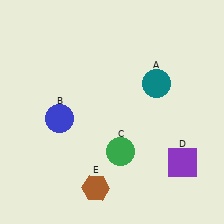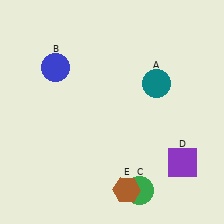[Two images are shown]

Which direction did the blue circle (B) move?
The blue circle (B) moved up.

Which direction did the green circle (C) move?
The green circle (C) moved down.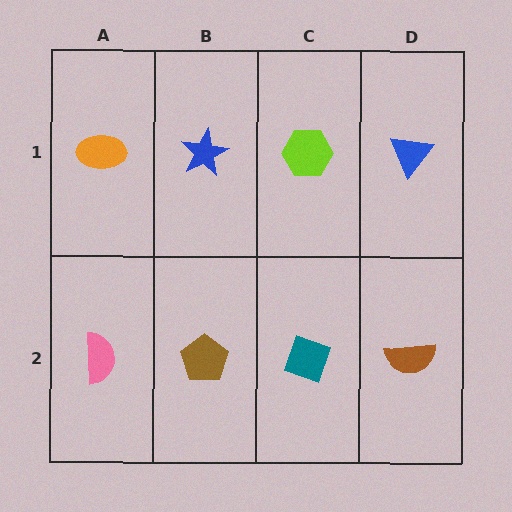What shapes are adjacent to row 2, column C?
A lime hexagon (row 1, column C), a brown pentagon (row 2, column B), a brown semicircle (row 2, column D).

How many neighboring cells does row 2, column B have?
3.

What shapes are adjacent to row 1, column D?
A brown semicircle (row 2, column D), a lime hexagon (row 1, column C).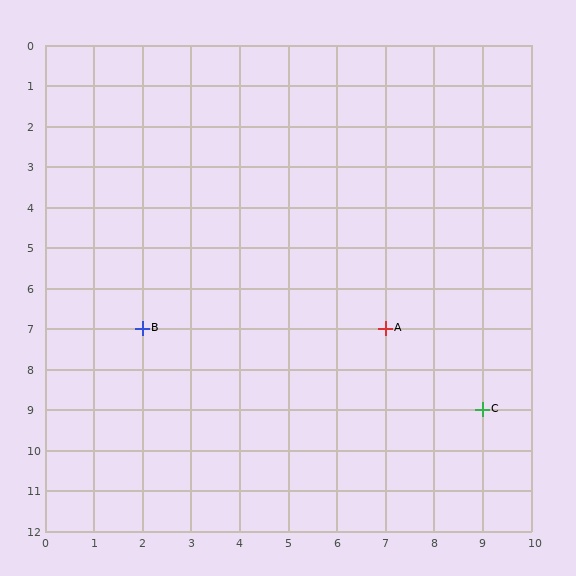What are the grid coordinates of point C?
Point C is at grid coordinates (9, 9).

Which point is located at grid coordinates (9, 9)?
Point C is at (9, 9).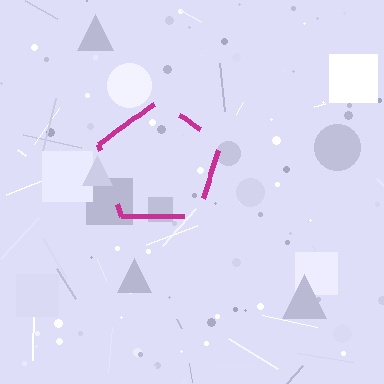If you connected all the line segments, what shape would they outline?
They would outline a pentagon.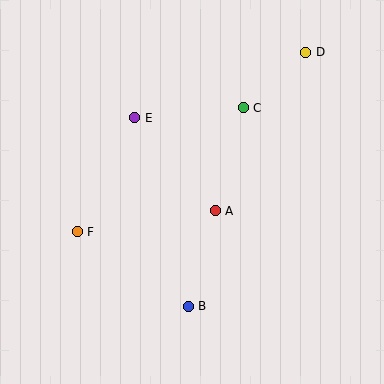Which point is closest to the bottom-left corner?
Point F is closest to the bottom-left corner.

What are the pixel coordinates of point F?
Point F is at (77, 232).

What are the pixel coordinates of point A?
Point A is at (215, 211).